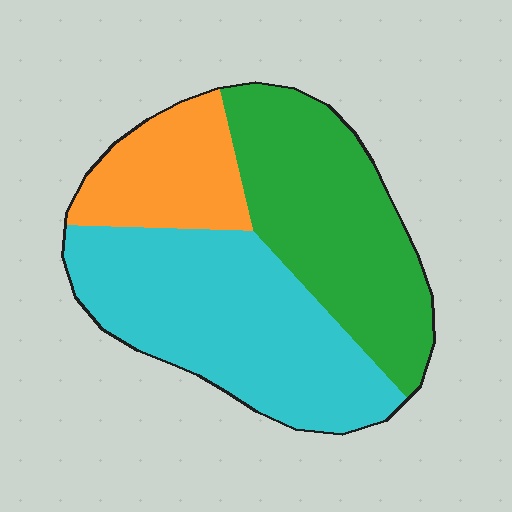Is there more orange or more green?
Green.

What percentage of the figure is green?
Green takes up between a third and a half of the figure.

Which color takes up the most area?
Cyan, at roughly 45%.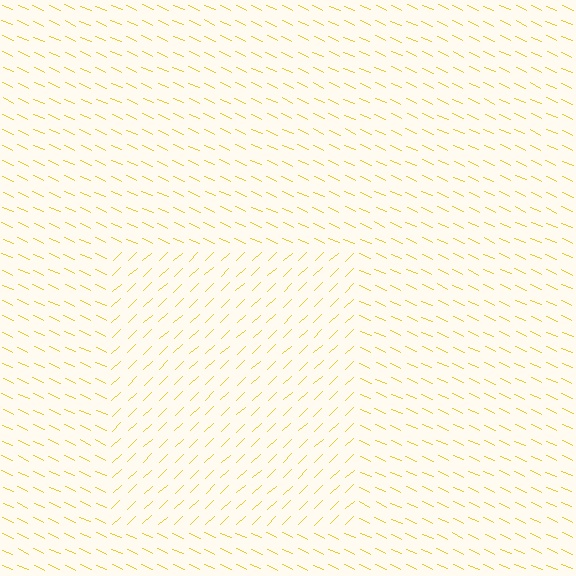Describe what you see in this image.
The image is filled with small yellow line segments. A rectangle region in the image has lines oriented differently from the surrounding lines, creating a visible texture boundary.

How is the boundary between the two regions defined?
The boundary is defined purely by a change in line orientation (approximately 68 degrees difference). All lines are the same color and thickness.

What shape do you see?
I see a rectangle.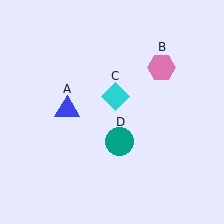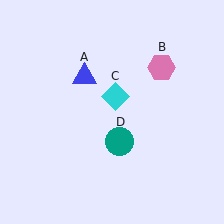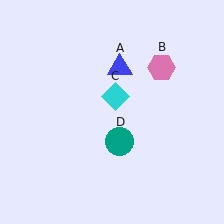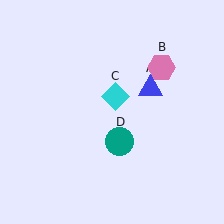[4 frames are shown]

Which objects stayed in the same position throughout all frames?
Pink hexagon (object B) and cyan diamond (object C) and teal circle (object D) remained stationary.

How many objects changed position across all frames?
1 object changed position: blue triangle (object A).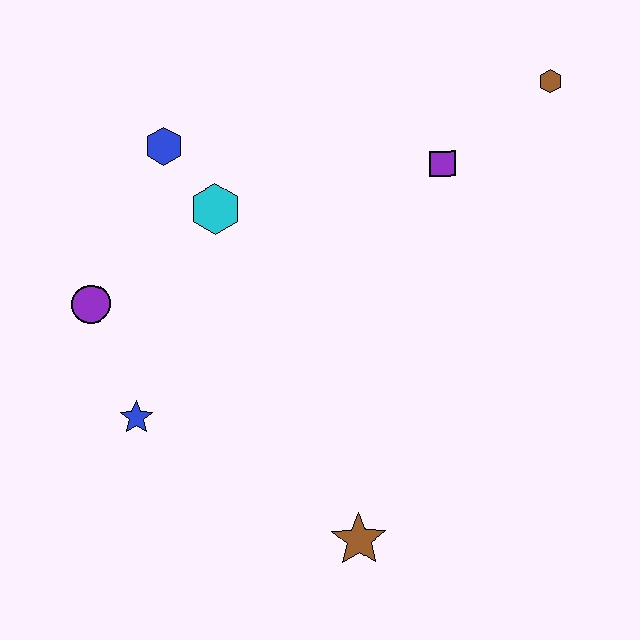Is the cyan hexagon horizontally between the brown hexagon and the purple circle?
Yes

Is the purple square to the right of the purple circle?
Yes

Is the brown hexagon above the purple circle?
Yes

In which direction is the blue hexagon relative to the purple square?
The blue hexagon is to the left of the purple square.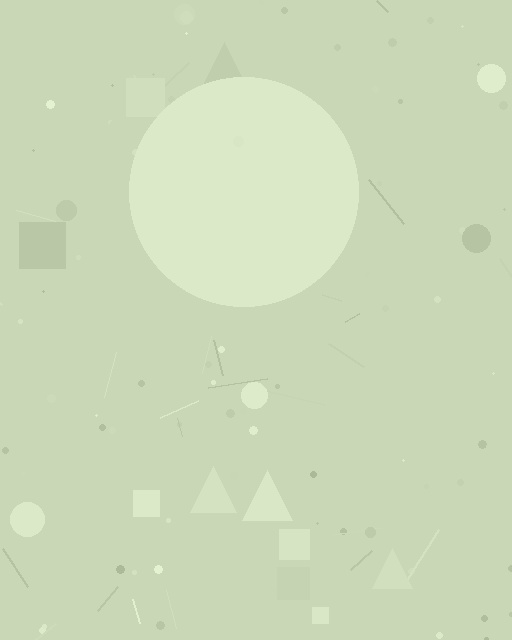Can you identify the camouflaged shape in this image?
The camouflaged shape is a circle.